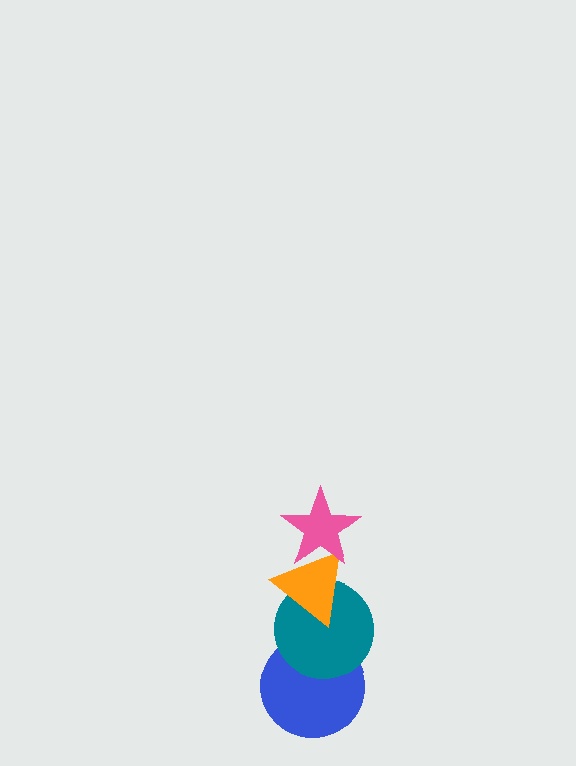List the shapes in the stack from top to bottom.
From top to bottom: the pink star, the orange triangle, the teal circle, the blue circle.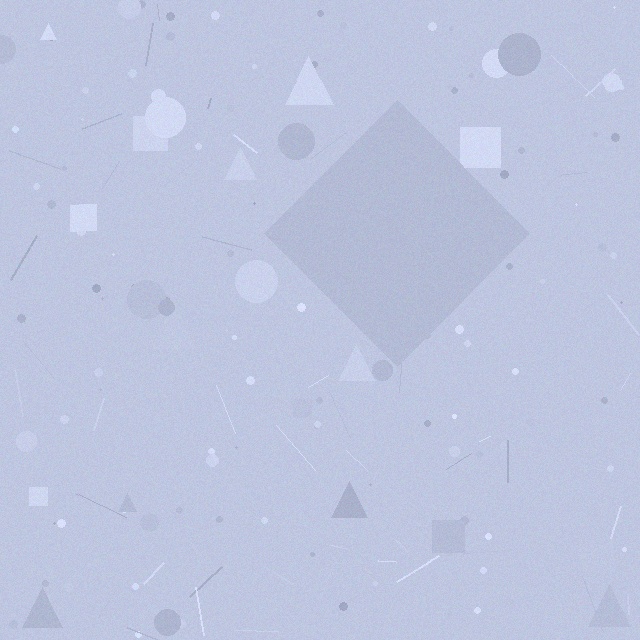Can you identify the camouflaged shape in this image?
The camouflaged shape is a diamond.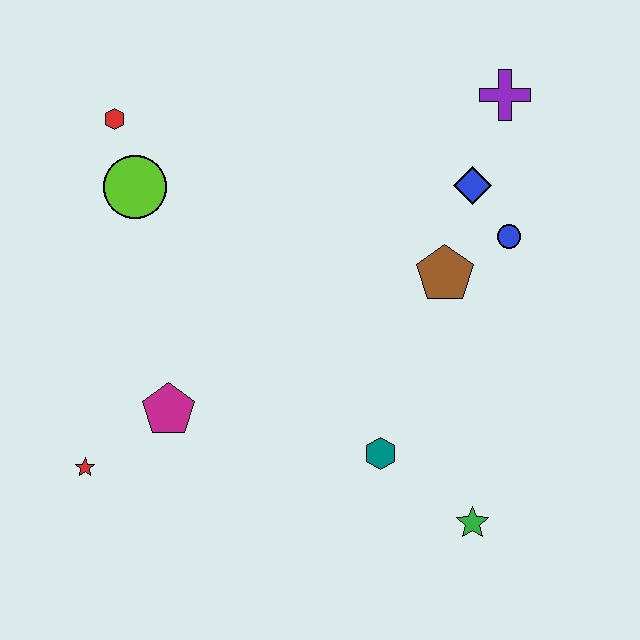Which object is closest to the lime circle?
The red hexagon is closest to the lime circle.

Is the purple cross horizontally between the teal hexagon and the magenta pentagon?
No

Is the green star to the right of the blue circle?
No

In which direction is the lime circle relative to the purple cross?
The lime circle is to the left of the purple cross.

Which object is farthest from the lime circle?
The green star is farthest from the lime circle.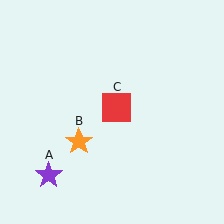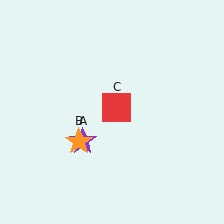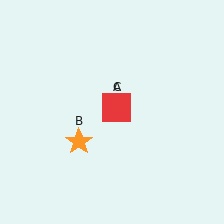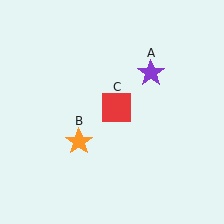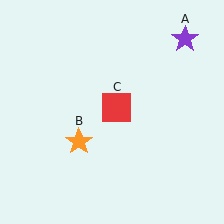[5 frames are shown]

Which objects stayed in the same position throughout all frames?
Orange star (object B) and red square (object C) remained stationary.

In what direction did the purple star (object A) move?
The purple star (object A) moved up and to the right.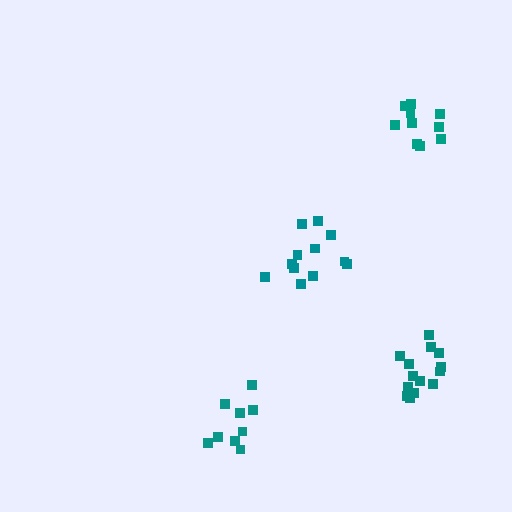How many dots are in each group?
Group 1: 12 dots, Group 2: 10 dots, Group 3: 14 dots, Group 4: 9 dots (45 total).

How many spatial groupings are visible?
There are 4 spatial groupings.